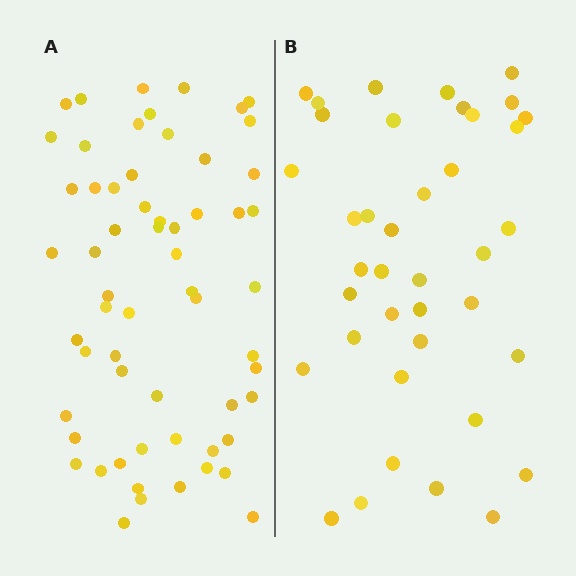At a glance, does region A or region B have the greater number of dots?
Region A (the left region) has more dots.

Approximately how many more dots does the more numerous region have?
Region A has approximately 20 more dots than region B.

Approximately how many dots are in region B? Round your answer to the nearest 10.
About 40 dots. (The exact count is 39, which rounds to 40.)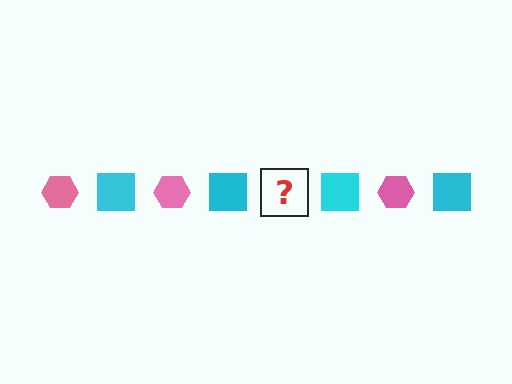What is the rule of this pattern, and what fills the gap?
The rule is that the pattern alternates between pink hexagon and cyan square. The gap should be filled with a pink hexagon.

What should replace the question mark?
The question mark should be replaced with a pink hexagon.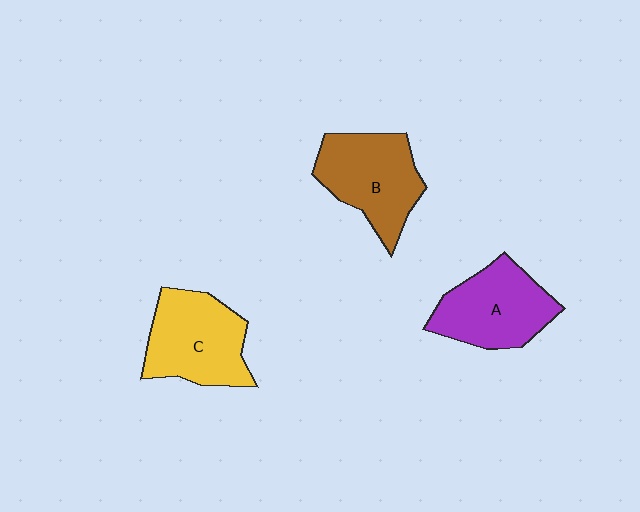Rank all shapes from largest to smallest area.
From largest to smallest: C (yellow), B (brown), A (purple).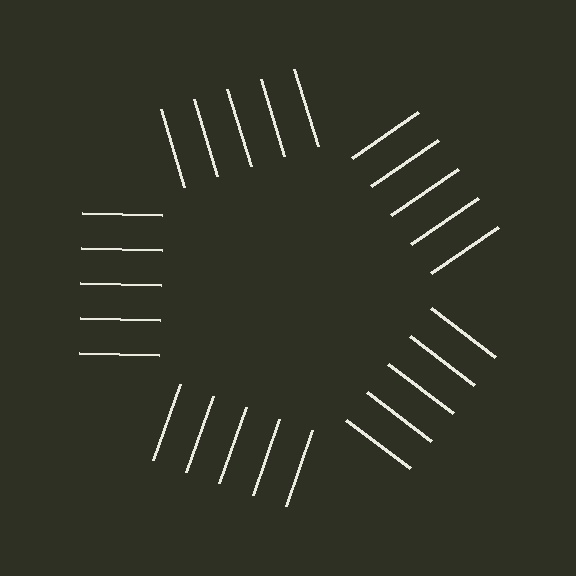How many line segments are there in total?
25 — 5 along each of the 5 edges.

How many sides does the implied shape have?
5 sides — the line-ends trace a pentagon.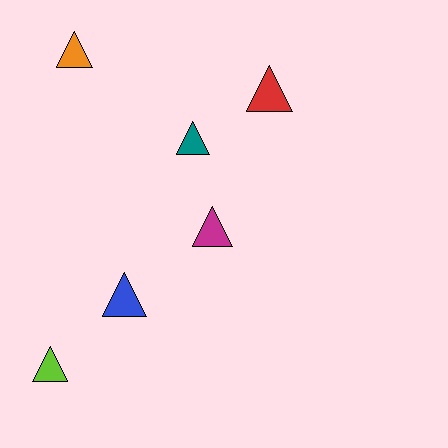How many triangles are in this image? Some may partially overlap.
There are 6 triangles.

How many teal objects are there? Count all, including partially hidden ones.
There is 1 teal object.